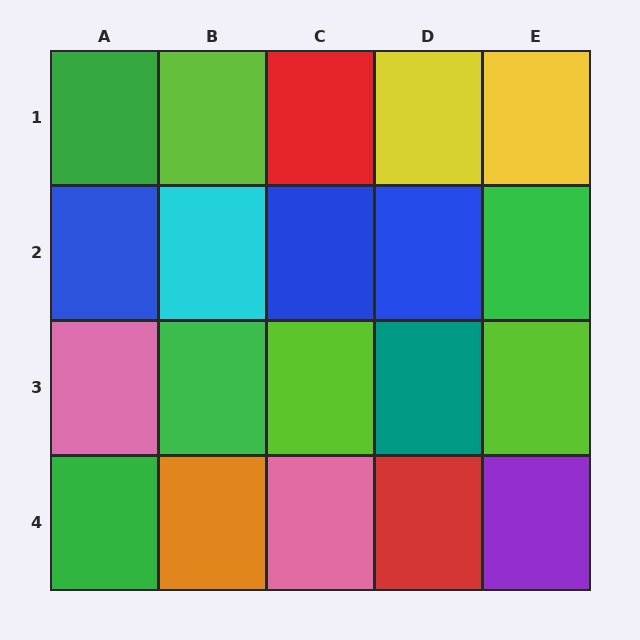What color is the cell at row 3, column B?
Green.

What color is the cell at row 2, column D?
Blue.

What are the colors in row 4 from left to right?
Green, orange, pink, red, purple.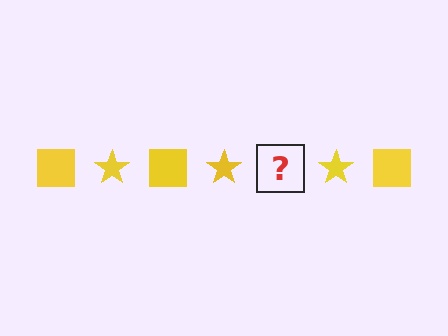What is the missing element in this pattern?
The missing element is a yellow square.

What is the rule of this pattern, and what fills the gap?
The rule is that the pattern cycles through square, star shapes in yellow. The gap should be filled with a yellow square.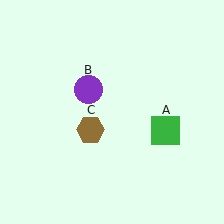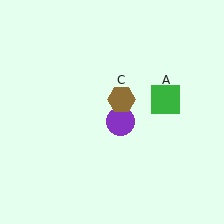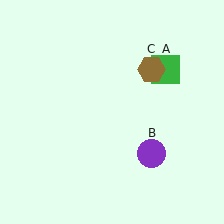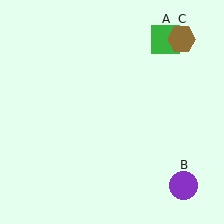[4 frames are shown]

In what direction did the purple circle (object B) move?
The purple circle (object B) moved down and to the right.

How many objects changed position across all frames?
3 objects changed position: green square (object A), purple circle (object B), brown hexagon (object C).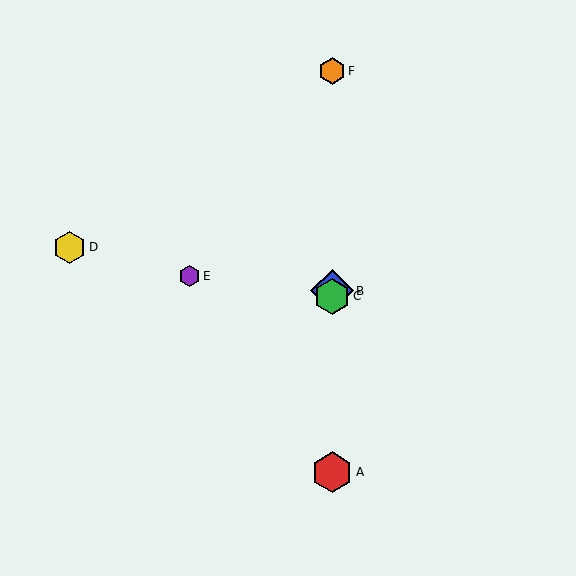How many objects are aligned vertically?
4 objects (A, B, C, F) are aligned vertically.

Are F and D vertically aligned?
No, F is at x≈332 and D is at x≈70.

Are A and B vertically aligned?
Yes, both are at x≈332.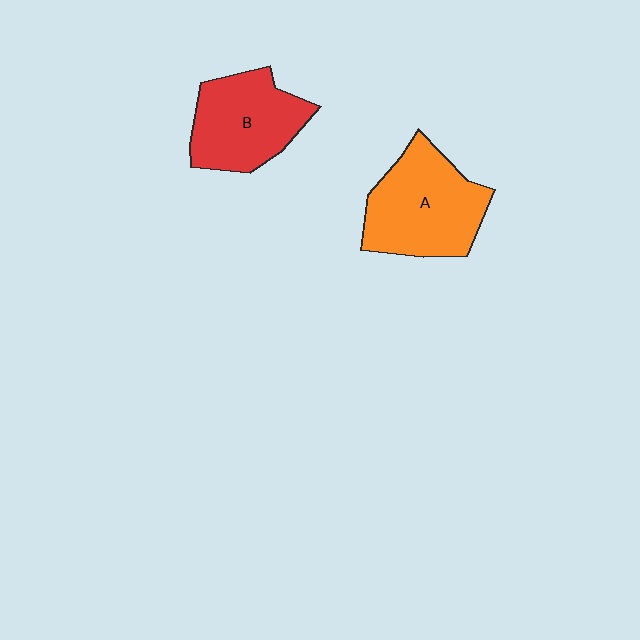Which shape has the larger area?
Shape A (orange).